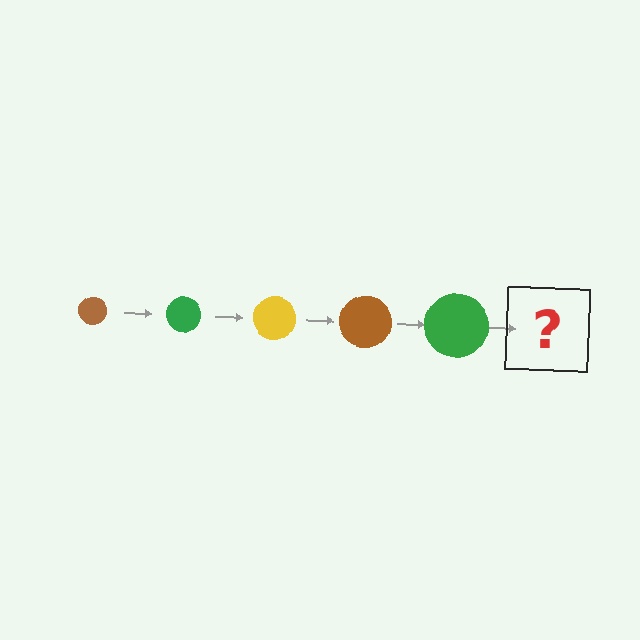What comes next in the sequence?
The next element should be a yellow circle, larger than the previous one.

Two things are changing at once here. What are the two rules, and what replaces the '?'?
The two rules are that the circle grows larger each step and the color cycles through brown, green, and yellow. The '?' should be a yellow circle, larger than the previous one.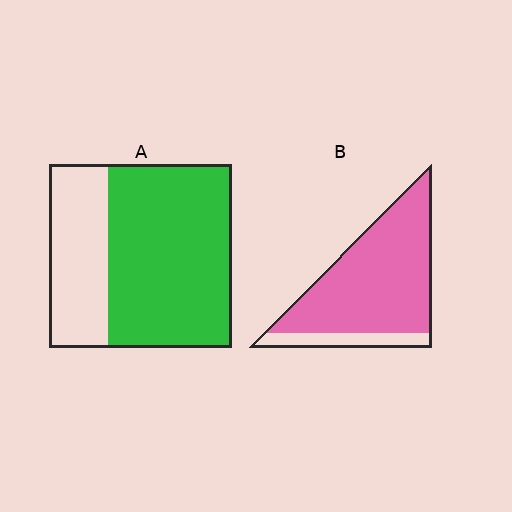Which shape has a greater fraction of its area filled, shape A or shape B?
Shape B.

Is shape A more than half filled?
Yes.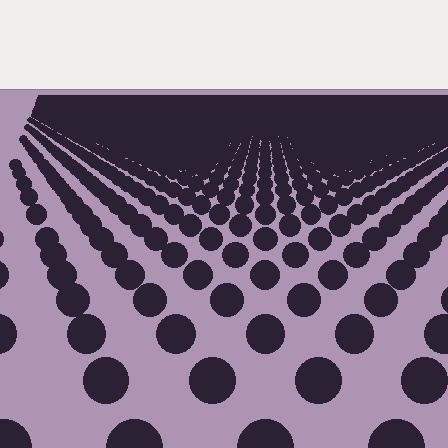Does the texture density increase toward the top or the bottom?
Density increases toward the top.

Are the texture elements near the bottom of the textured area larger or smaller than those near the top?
Larger. Near the bottom, elements are closer to the viewer and appear at a bigger on-screen size.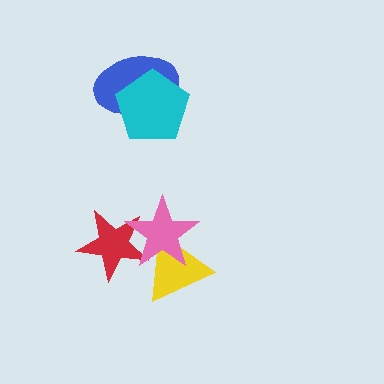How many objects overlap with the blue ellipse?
1 object overlaps with the blue ellipse.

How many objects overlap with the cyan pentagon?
1 object overlaps with the cyan pentagon.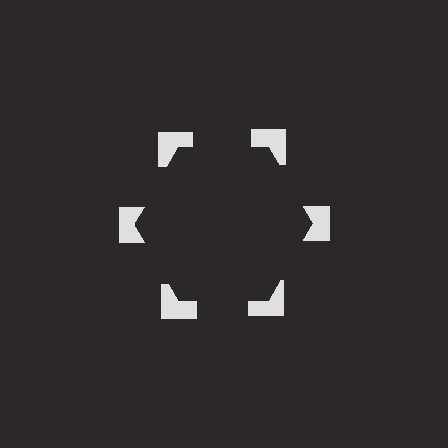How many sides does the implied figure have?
6 sides.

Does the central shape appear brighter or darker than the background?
It typically appears slightly darker than the background, even though no actual brightness change is drawn.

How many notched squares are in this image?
There are 6 — one at each vertex of the illusory hexagon.